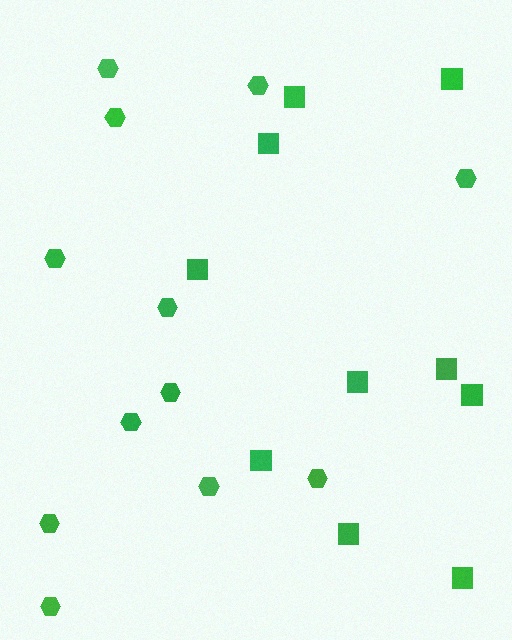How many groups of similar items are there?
There are 2 groups: one group of squares (10) and one group of hexagons (12).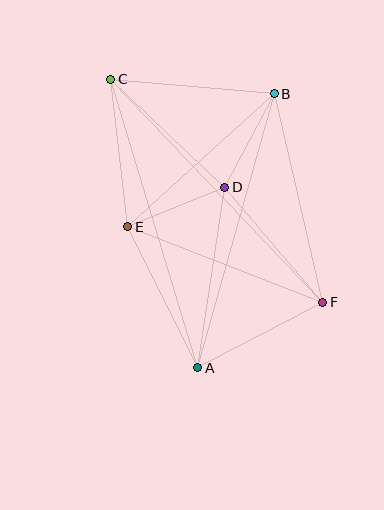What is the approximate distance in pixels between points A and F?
The distance between A and F is approximately 141 pixels.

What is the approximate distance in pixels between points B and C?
The distance between B and C is approximately 164 pixels.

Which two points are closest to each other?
Points D and E are closest to each other.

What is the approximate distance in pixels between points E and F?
The distance between E and F is approximately 209 pixels.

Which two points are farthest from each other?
Points C and F are farthest from each other.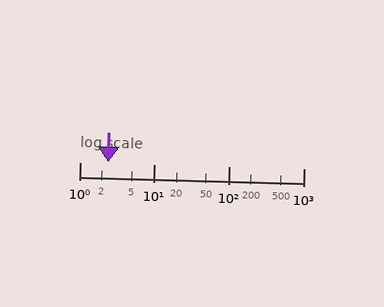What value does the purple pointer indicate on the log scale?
The pointer indicates approximately 2.4.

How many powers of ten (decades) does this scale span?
The scale spans 3 decades, from 1 to 1000.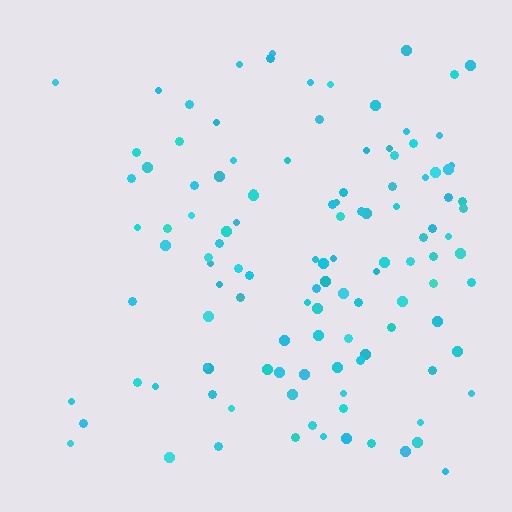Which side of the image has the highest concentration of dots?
The right.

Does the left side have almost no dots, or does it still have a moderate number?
Still a moderate number, just noticeably fewer than the right.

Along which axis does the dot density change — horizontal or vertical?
Horizontal.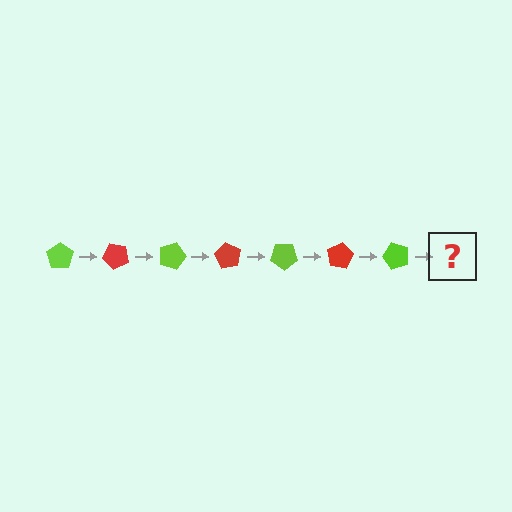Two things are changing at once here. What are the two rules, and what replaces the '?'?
The two rules are that it rotates 45 degrees each step and the color cycles through lime and red. The '?' should be a red pentagon, rotated 315 degrees from the start.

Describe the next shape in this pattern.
It should be a red pentagon, rotated 315 degrees from the start.